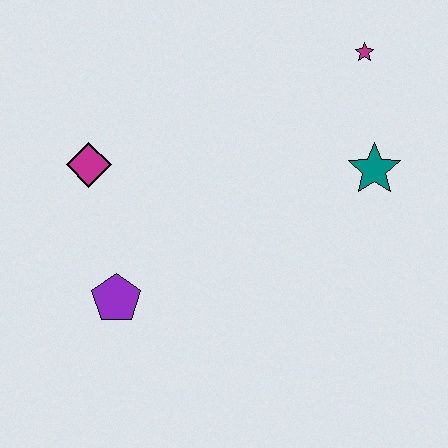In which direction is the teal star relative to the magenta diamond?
The teal star is to the right of the magenta diamond.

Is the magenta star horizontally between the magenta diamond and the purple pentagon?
No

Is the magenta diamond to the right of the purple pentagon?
No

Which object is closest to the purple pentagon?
The magenta diamond is closest to the purple pentagon.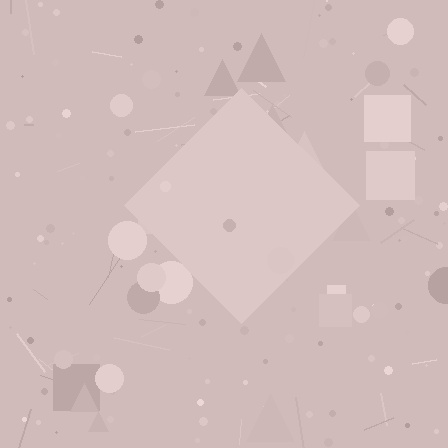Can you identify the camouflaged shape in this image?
The camouflaged shape is a diamond.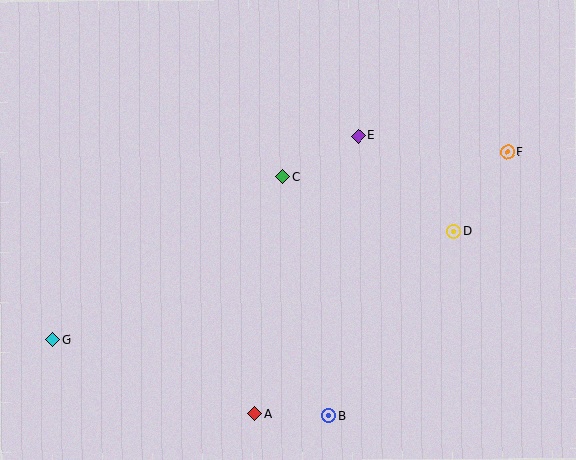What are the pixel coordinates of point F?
Point F is at (508, 152).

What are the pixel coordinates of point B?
Point B is at (329, 415).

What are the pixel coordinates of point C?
Point C is at (283, 177).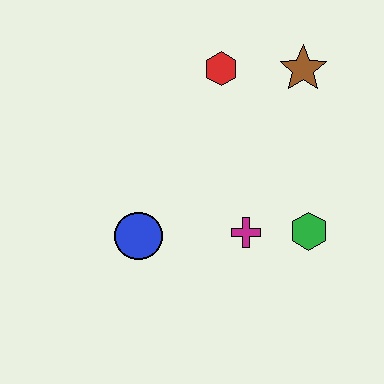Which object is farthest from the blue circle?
The brown star is farthest from the blue circle.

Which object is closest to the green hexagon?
The magenta cross is closest to the green hexagon.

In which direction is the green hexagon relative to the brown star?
The green hexagon is below the brown star.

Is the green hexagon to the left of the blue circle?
No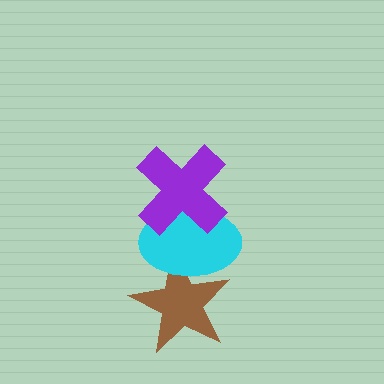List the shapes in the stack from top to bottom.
From top to bottom: the purple cross, the cyan ellipse, the brown star.